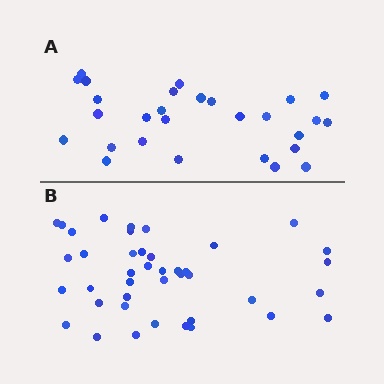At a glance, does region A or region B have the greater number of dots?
Region B (the bottom region) has more dots.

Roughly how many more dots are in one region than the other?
Region B has approximately 15 more dots than region A.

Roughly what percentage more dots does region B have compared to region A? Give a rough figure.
About 45% more.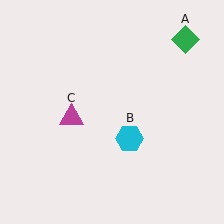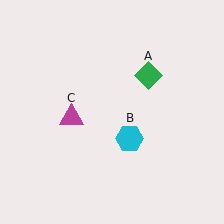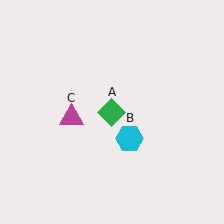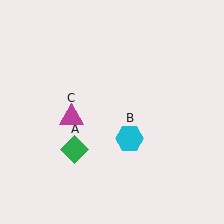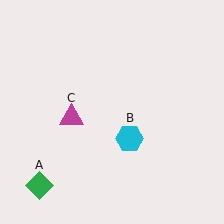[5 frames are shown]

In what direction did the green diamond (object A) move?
The green diamond (object A) moved down and to the left.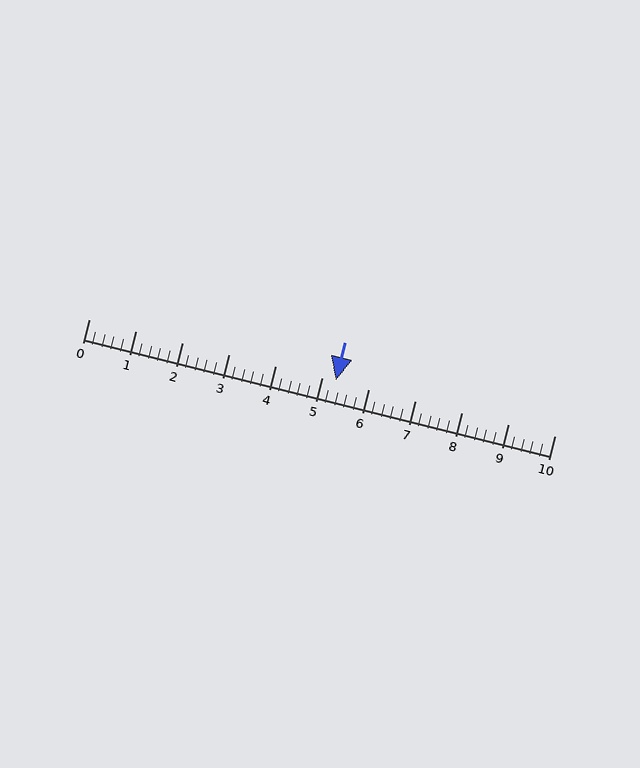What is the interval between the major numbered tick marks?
The major tick marks are spaced 1 units apart.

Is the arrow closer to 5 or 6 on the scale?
The arrow is closer to 5.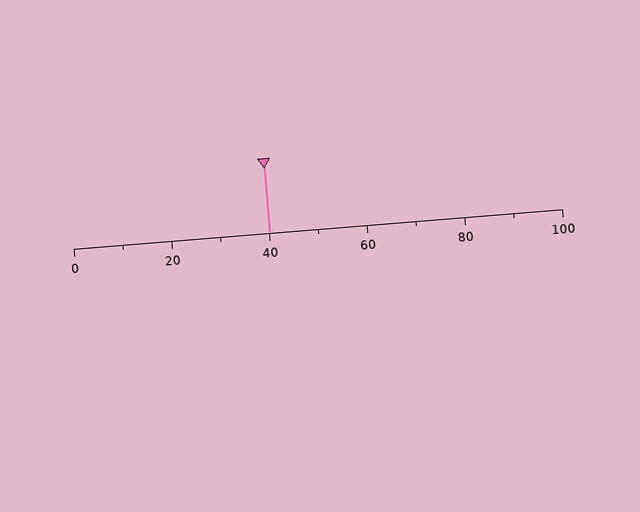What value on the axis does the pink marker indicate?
The marker indicates approximately 40.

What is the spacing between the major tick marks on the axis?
The major ticks are spaced 20 apart.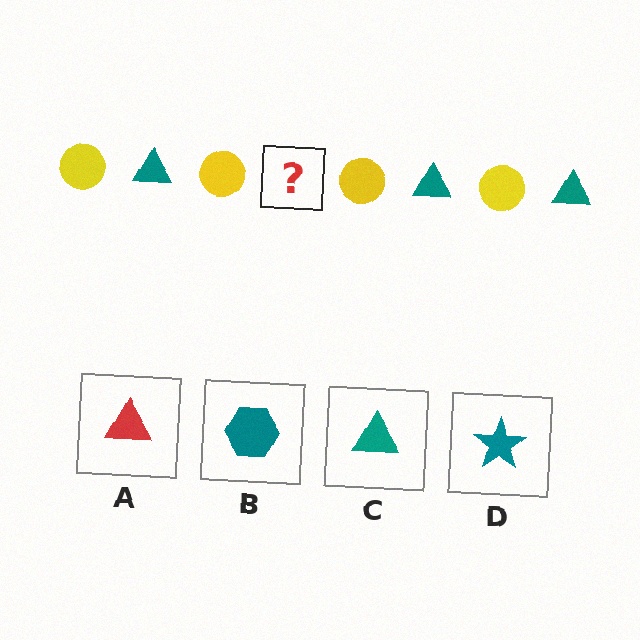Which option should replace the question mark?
Option C.